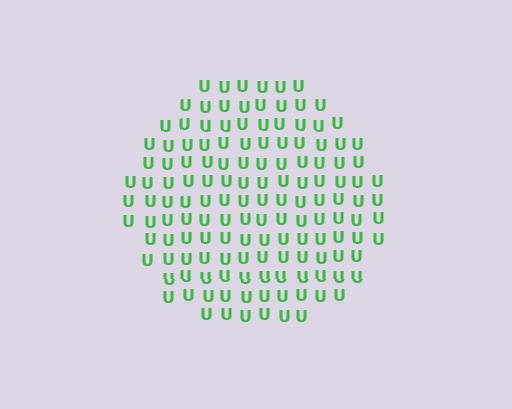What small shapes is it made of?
It is made of small letter U's.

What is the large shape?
The large shape is a circle.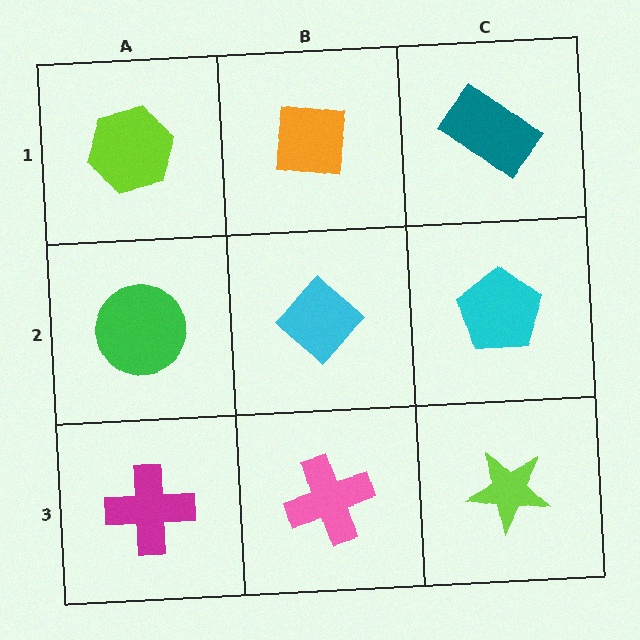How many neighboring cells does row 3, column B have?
3.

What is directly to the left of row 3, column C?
A pink cross.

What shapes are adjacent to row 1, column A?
A green circle (row 2, column A), an orange square (row 1, column B).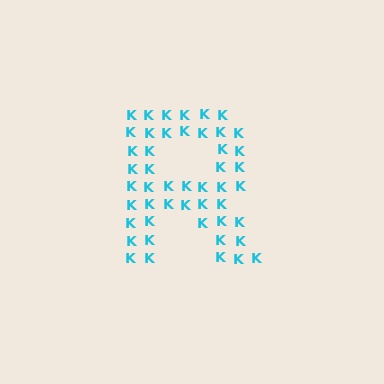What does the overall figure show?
The overall figure shows the letter R.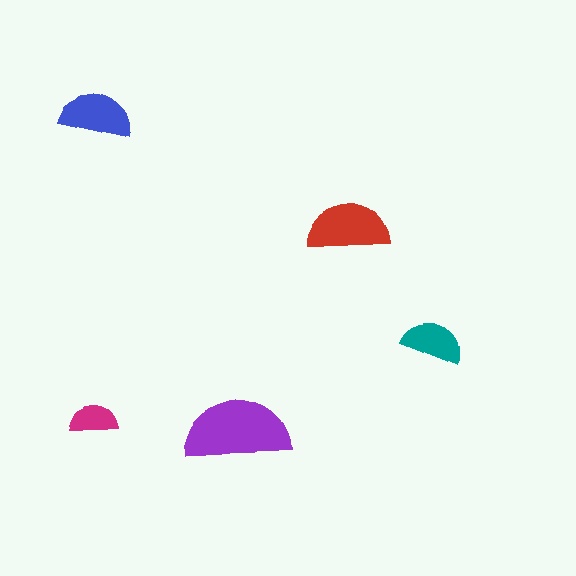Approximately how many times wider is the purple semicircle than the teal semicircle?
About 1.5 times wider.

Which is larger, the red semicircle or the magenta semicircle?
The red one.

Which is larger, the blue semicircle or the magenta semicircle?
The blue one.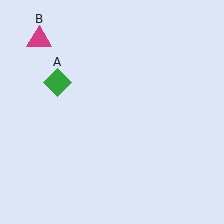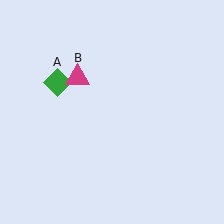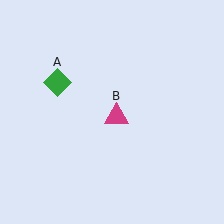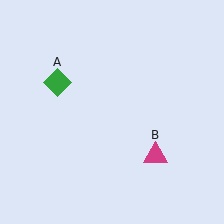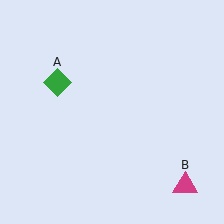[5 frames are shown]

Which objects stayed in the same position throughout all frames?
Green diamond (object A) remained stationary.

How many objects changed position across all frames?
1 object changed position: magenta triangle (object B).